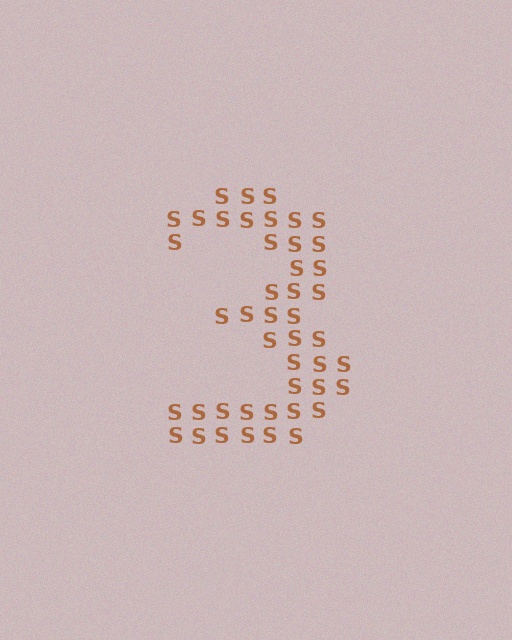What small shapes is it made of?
It is made of small letter S's.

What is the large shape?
The large shape is the digit 3.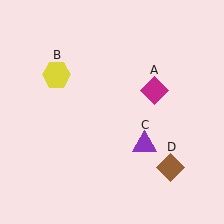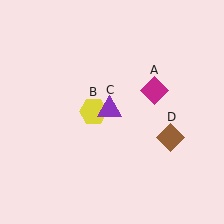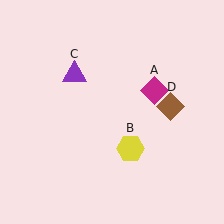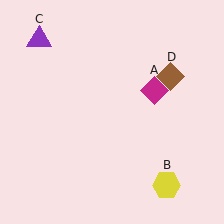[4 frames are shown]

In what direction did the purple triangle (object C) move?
The purple triangle (object C) moved up and to the left.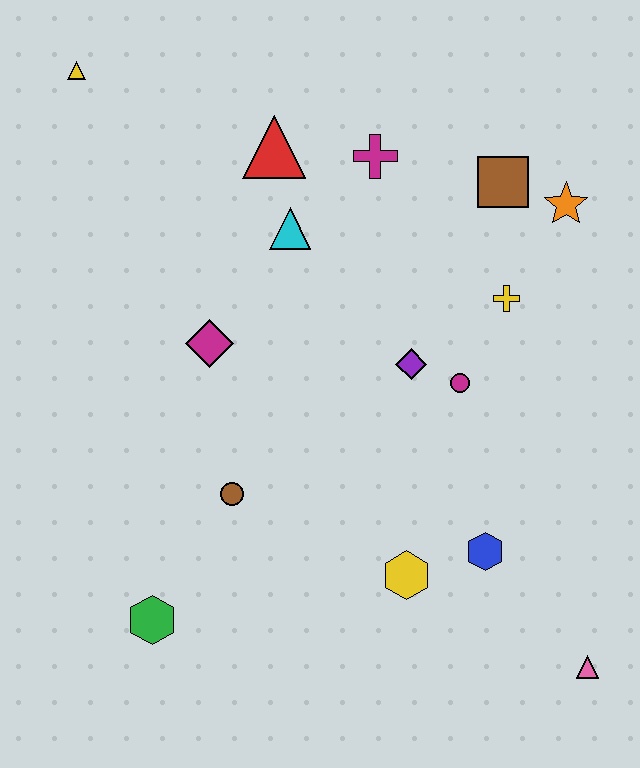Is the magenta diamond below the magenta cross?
Yes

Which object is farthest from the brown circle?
The yellow triangle is farthest from the brown circle.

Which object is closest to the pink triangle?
The blue hexagon is closest to the pink triangle.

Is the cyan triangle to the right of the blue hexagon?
No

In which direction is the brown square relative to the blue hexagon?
The brown square is above the blue hexagon.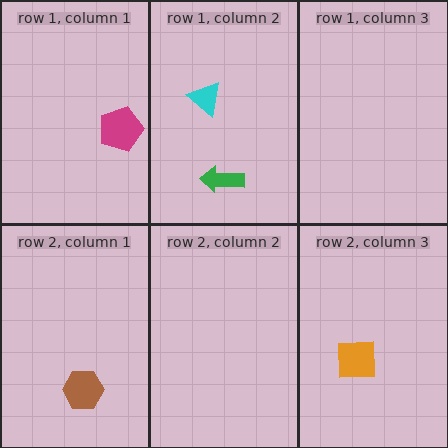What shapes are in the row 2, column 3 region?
The orange square.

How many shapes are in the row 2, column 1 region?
1.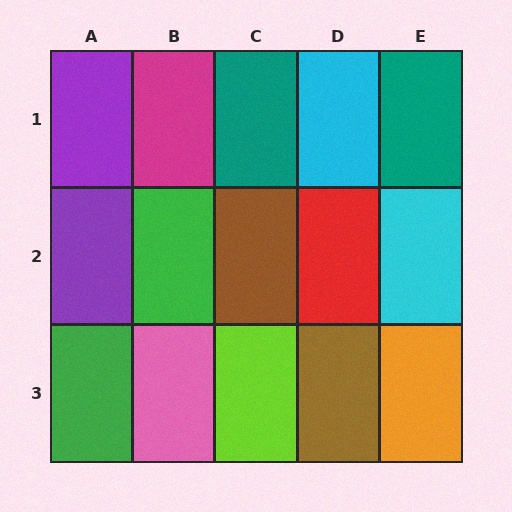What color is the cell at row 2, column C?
Brown.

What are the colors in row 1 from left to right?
Purple, magenta, teal, cyan, teal.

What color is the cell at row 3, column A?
Green.